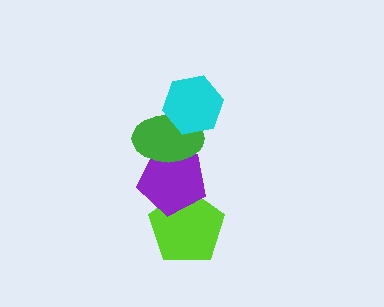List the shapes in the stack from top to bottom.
From top to bottom: the cyan hexagon, the green ellipse, the purple pentagon, the lime pentagon.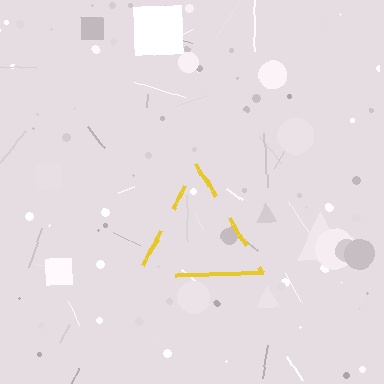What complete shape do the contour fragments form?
The contour fragments form a triangle.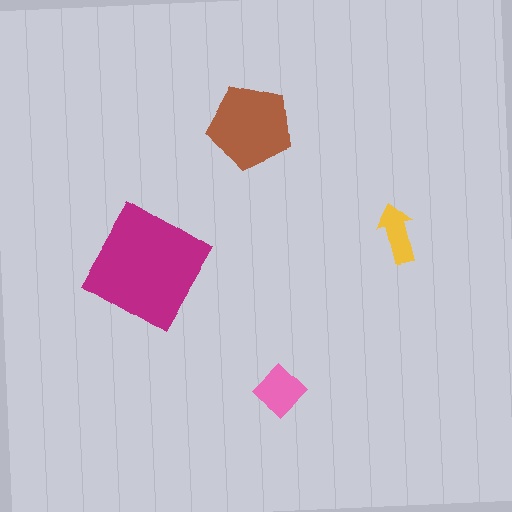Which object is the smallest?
The yellow arrow.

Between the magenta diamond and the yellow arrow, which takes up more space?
The magenta diamond.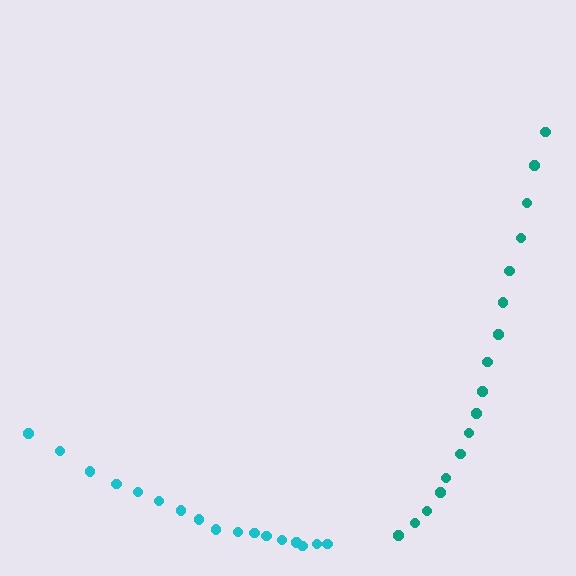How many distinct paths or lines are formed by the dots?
There are 2 distinct paths.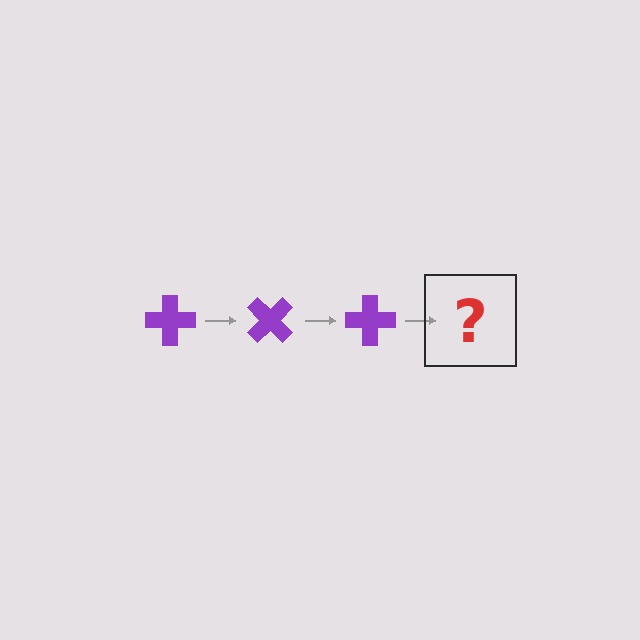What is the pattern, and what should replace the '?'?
The pattern is that the cross rotates 45 degrees each step. The '?' should be a purple cross rotated 135 degrees.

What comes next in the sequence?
The next element should be a purple cross rotated 135 degrees.